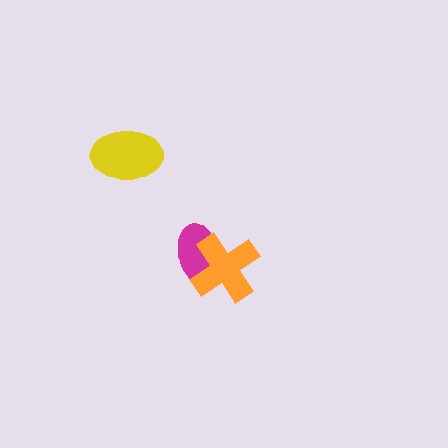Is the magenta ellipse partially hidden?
Yes, it is partially covered by another shape.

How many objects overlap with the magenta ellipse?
1 object overlaps with the magenta ellipse.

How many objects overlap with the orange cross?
1 object overlaps with the orange cross.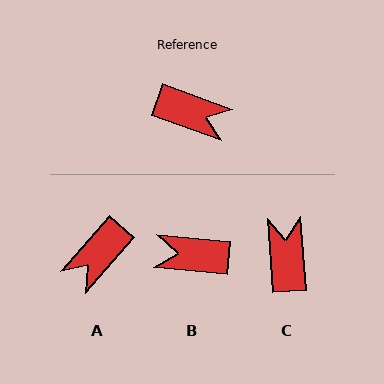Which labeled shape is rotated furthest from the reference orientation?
B, about 165 degrees away.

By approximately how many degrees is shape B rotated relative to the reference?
Approximately 165 degrees clockwise.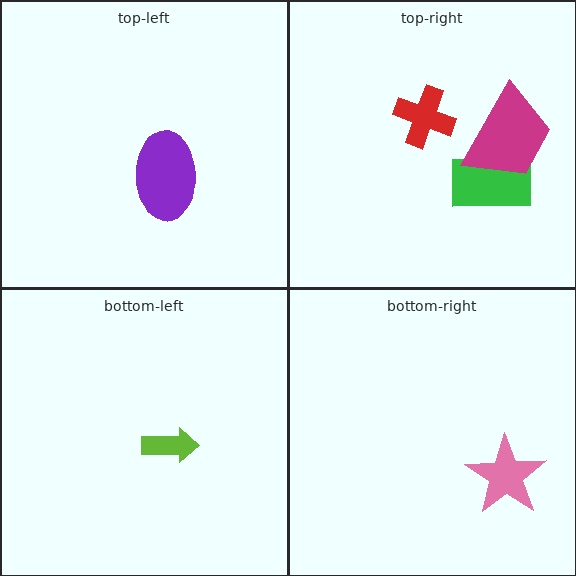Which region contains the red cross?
The top-right region.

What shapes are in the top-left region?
The purple ellipse.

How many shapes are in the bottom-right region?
1.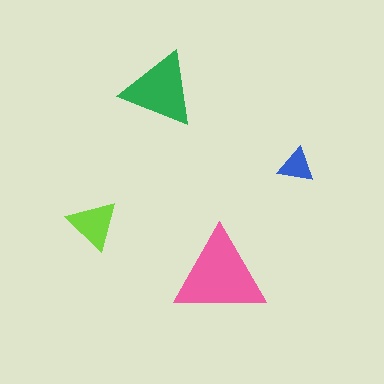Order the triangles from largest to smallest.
the pink one, the green one, the lime one, the blue one.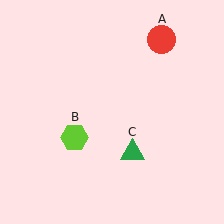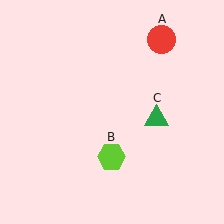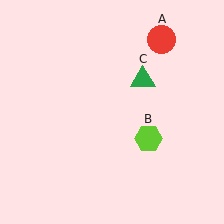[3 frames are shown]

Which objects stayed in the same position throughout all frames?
Red circle (object A) remained stationary.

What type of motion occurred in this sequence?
The lime hexagon (object B), green triangle (object C) rotated counterclockwise around the center of the scene.